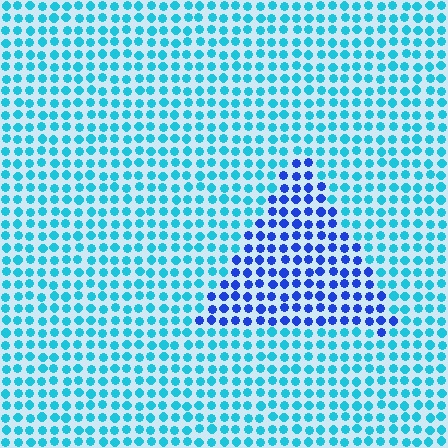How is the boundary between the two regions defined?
The boundary is defined purely by a slight shift in hue (about 42 degrees). Spacing, size, and orientation are identical on both sides.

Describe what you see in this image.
The image is filled with small cyan elements in a uniform arrangement. A triangle-shaped region is visible where the elements are tinted to a slightly different hue, forming a subtle color boundary.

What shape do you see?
I see a triangle.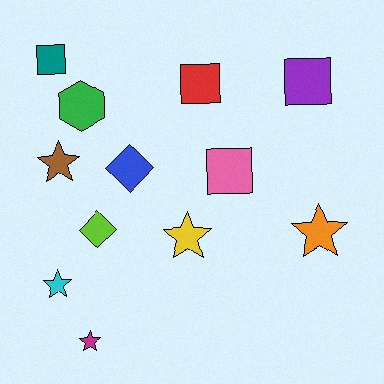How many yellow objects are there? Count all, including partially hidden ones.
There is 1 yellow object.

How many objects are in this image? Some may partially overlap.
There are 12 objects.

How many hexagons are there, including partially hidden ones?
There is 1 hexagon.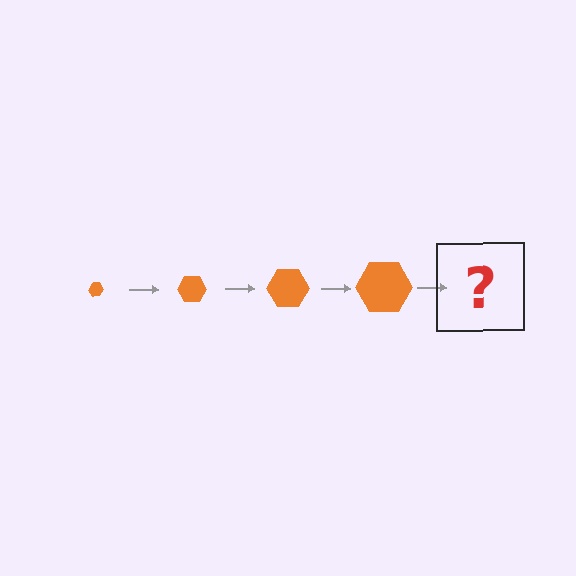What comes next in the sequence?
The next element should be an orange hexagon, larger than the previous one.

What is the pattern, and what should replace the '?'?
The pattern is that the hexagon gets progressively larger each step. The '?' should be an orange hexagon, larger than the previous one.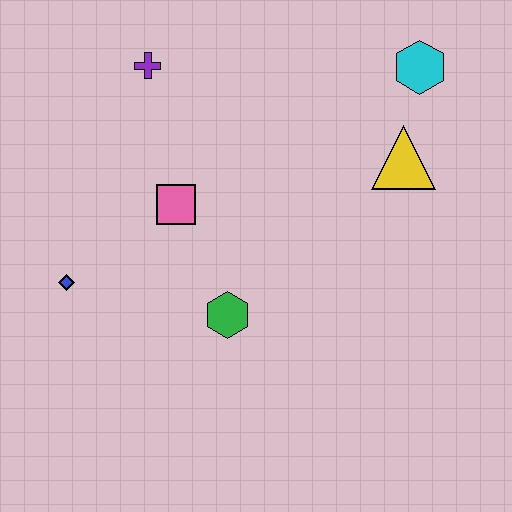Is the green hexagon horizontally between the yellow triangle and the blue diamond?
Yes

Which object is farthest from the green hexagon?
The cyan hexagon is farthest from the green hexagon.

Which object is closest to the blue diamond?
The pink square is closest to the blue diamond.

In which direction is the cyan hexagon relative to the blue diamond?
The cyan hexagon is to the right of the blue diamond.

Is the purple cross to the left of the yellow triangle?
Yes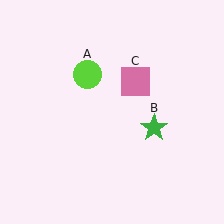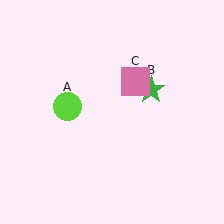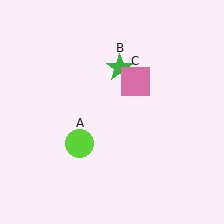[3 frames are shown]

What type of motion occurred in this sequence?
The lime circle (object A), green star (object B) rotated counterclockwise around the center of the scene.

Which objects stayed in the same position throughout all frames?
Pink square (object C) remained stationary.